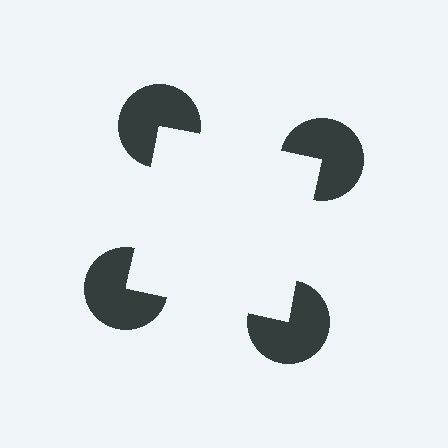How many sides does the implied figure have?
4 sides.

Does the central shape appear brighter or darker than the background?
It typically appears slightly brighter than the background, even though no actual brightness change is drawn.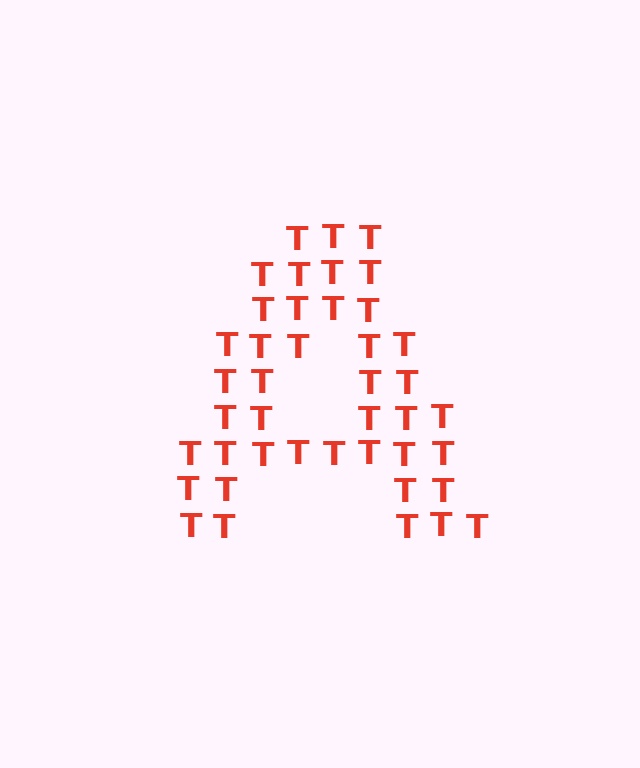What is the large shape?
The large shape is the letter A.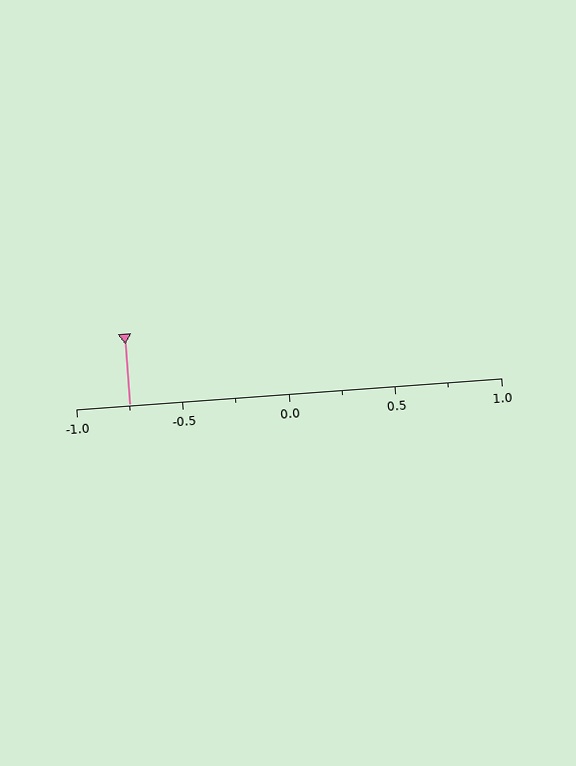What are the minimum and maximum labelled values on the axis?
The axis runs from -1.0 to 1.0.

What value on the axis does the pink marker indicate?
The marker indicates approximately -0.75.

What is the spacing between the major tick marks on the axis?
The major ticks are spaced 0.5 apart.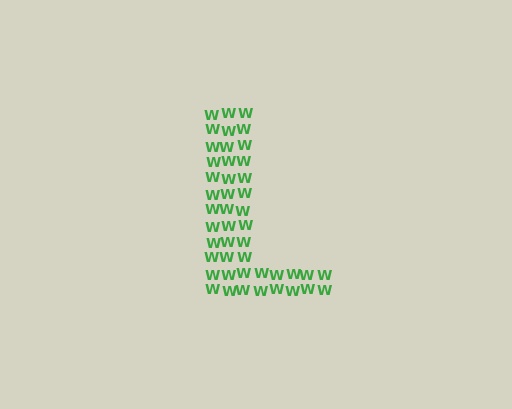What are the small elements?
The small elements are letter W's.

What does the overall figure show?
The overall figure shows the letter L.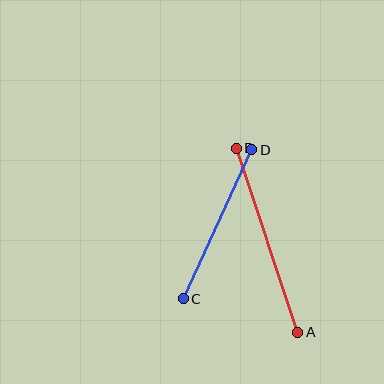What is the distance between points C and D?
The distance is approximately 164 pixels.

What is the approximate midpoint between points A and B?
The midpoint is at approximately (267, 240) pixels.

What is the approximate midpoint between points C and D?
The midpoint is at approximately (217, 224) pixels.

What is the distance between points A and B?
The distance is approximately 194 pixels.